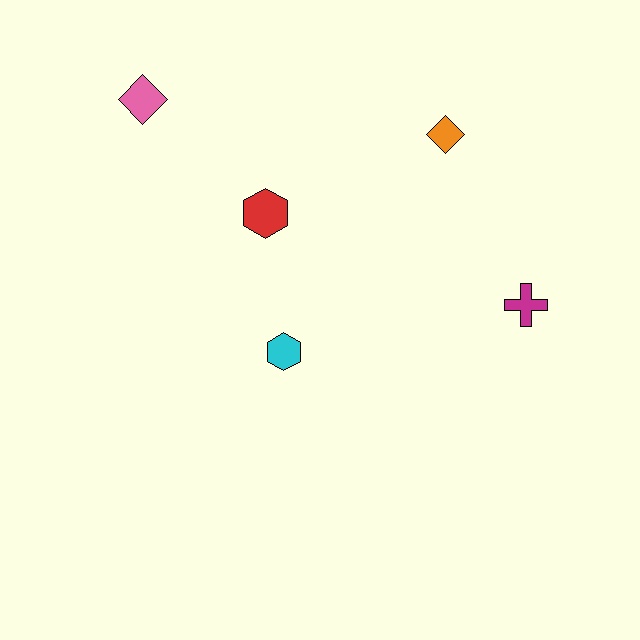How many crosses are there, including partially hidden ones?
There is 1 cross.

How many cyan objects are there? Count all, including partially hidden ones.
There is 1 cyan object.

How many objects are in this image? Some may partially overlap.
There are 5 objects.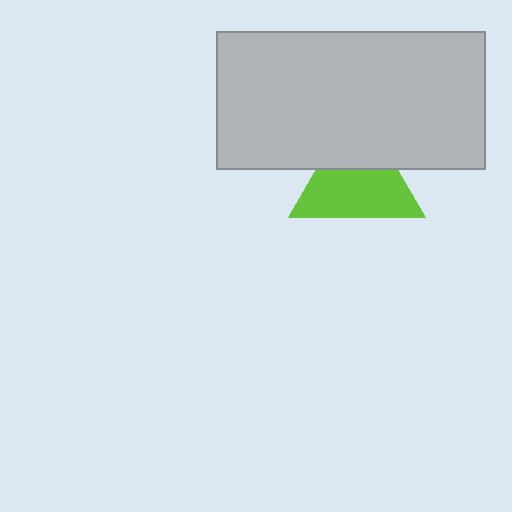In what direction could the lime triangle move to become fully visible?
The lime triangle could move down. That would shift it out from behind the light gray rectangle entirely.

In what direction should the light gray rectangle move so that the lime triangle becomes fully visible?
The light gray rectangle should move up. That is the shortest direction to clear the overlap and leave the lime triangle fully visible.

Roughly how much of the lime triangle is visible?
About half of it is visible (roughly 64%).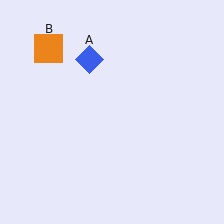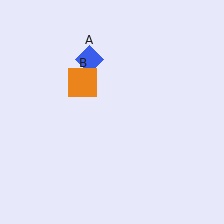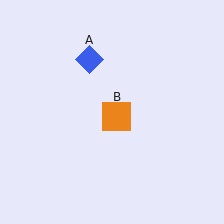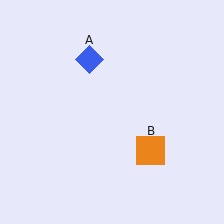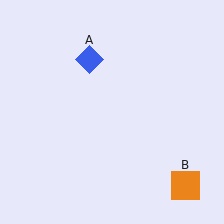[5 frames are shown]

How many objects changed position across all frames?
1 object changed position: orange square (object B).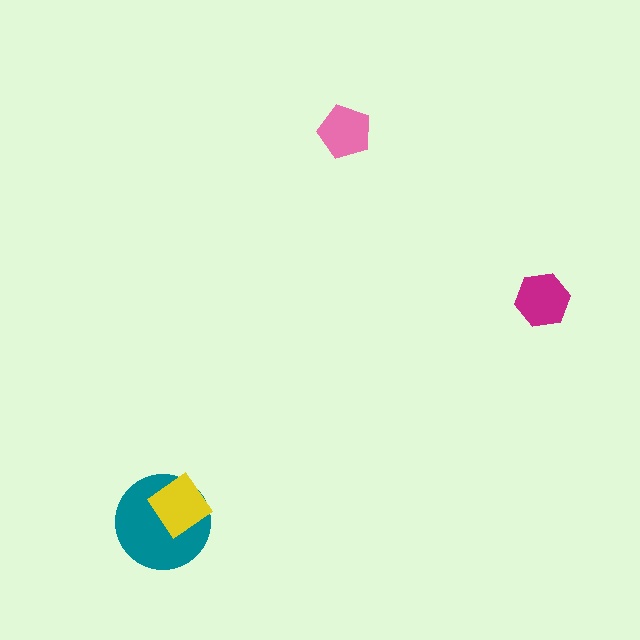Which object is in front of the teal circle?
The yellow diamond is in front of the teal circle.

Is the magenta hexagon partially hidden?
No, no other shape covers it.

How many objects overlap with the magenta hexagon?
0 objects overlap with the magenta hexagon.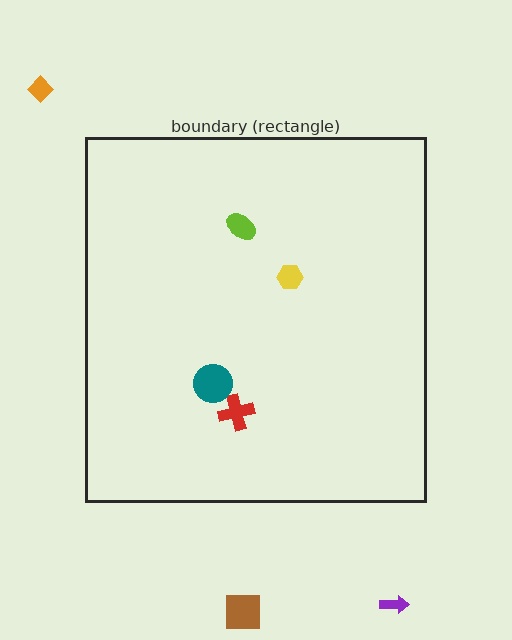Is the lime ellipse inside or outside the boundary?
Inside.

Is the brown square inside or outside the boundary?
Outside.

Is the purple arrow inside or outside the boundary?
Outside.